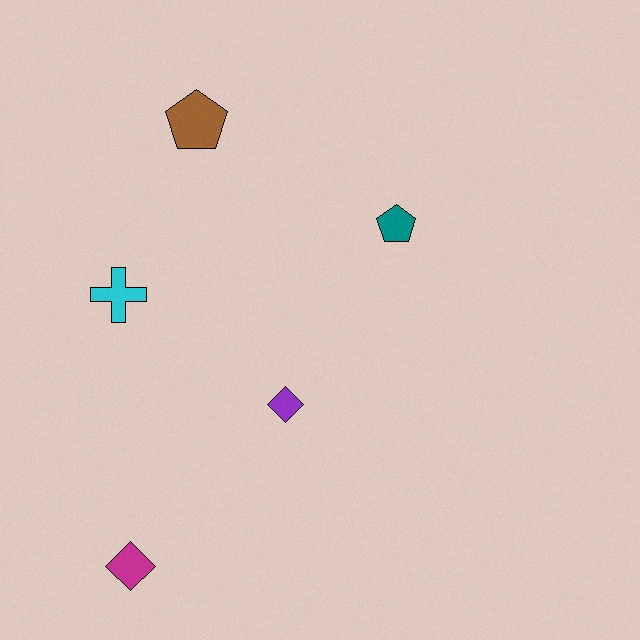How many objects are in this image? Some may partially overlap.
There are 5 objects.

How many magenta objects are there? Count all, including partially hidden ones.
There is 1 magenta object.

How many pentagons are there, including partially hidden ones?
There are 2 pentagons.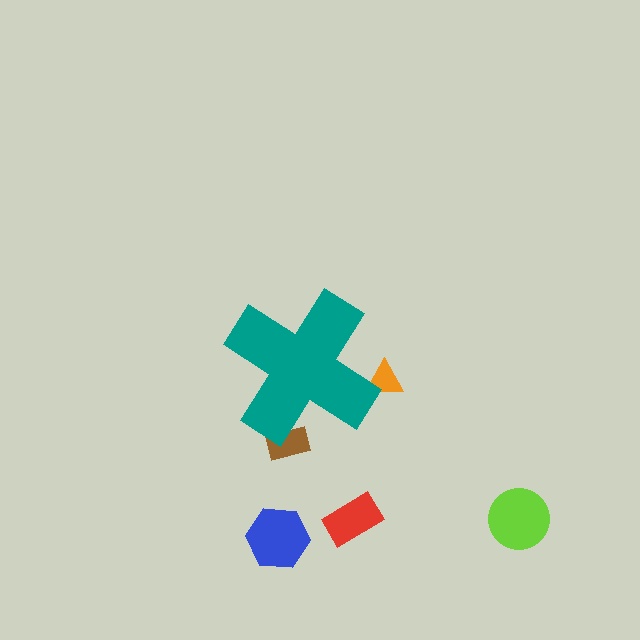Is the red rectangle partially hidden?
No, the red rectangle is fully visible.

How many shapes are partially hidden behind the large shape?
2 shapes are partially hidden.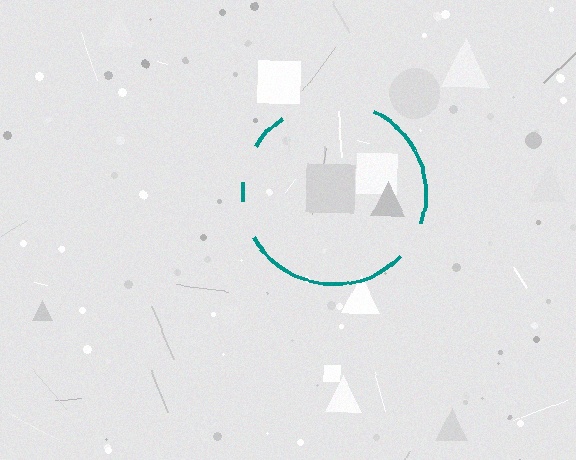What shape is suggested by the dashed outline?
The dashed outline suggests a circle.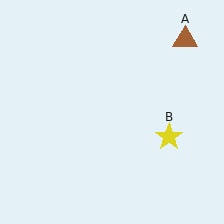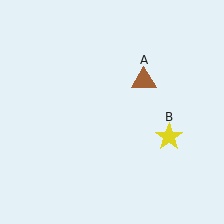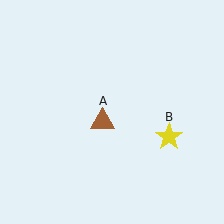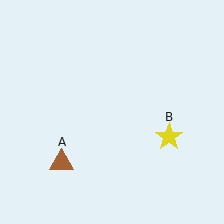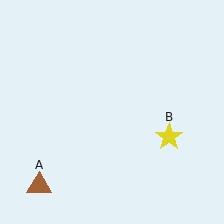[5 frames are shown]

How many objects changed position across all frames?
1 object changed position: brown triangle (object A).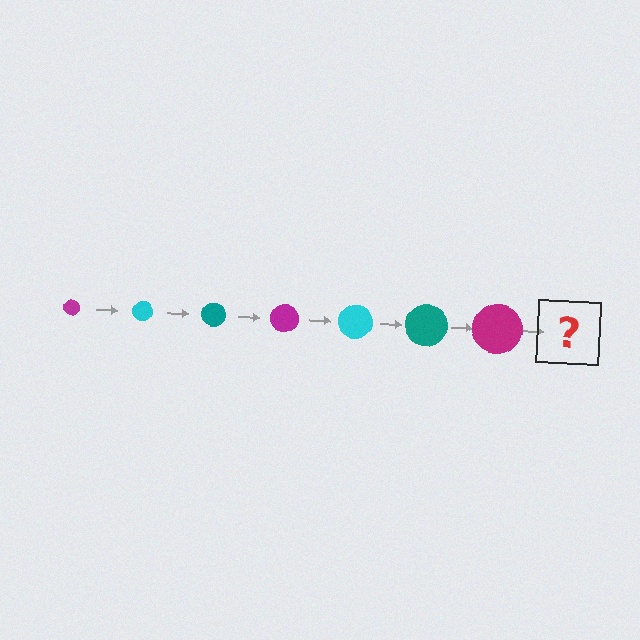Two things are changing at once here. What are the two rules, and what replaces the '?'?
The two rules are that the circle grows larger each step and the color cycles through magenta, cyan, and teal. The '?' should be a cyan circle, larger than the previous one.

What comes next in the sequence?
The next element should be a cyan circle, larger than the previous one.